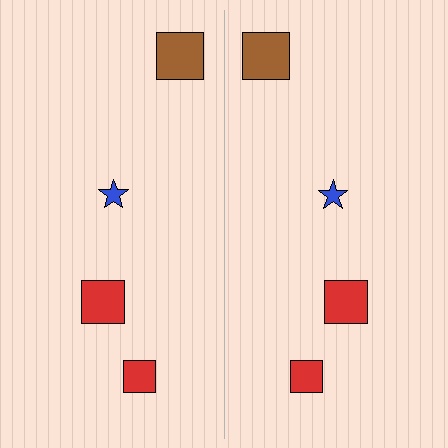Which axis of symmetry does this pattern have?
The pattern has a vertical axis of symmetry running through the center of the image.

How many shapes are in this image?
There are 8 shapes in this image.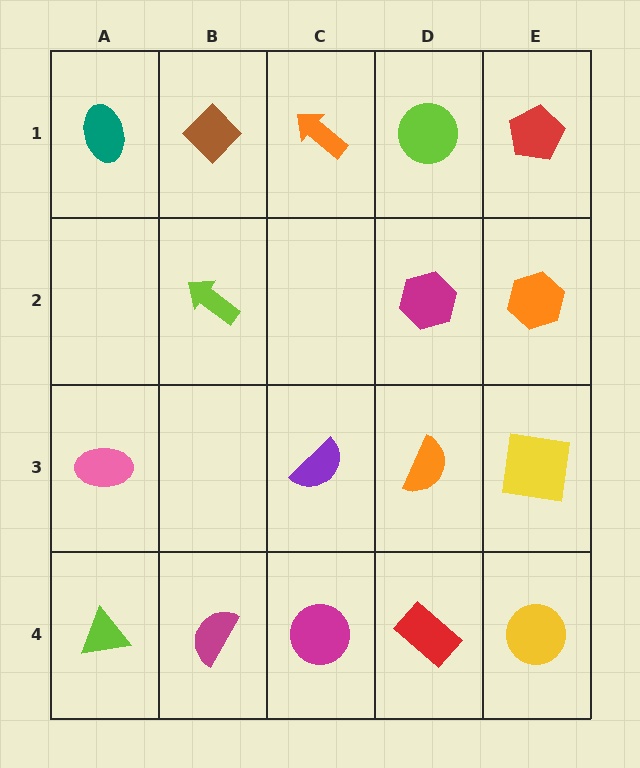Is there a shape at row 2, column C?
No, that cell is empty.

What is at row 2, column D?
A magenta hexagon.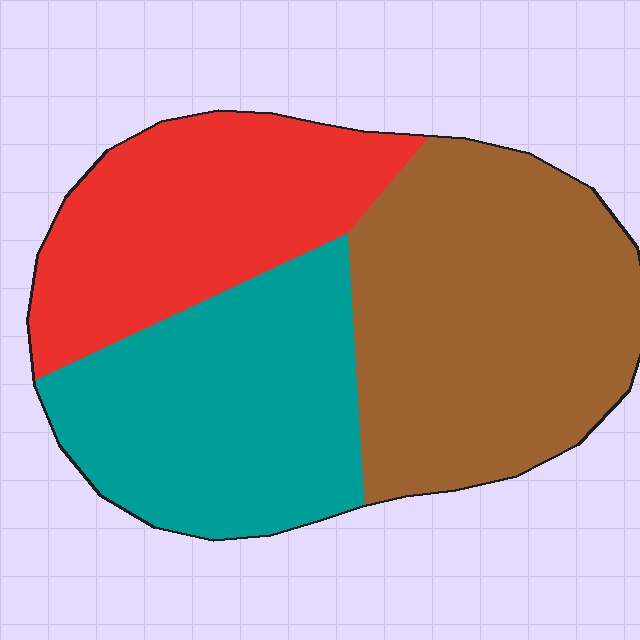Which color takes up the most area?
Brown, at roughly 40%.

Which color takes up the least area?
Red, at roughly 30%.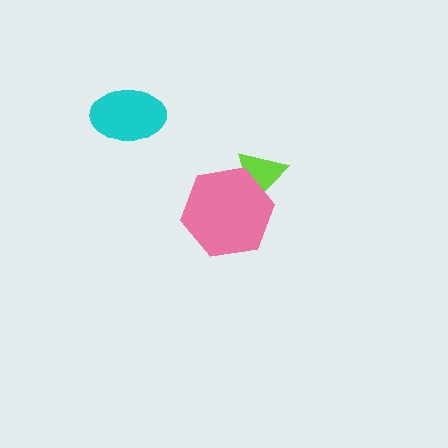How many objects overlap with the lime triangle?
1 object overlaps with the lime triangle.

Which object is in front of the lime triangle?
The pink hexagon is in front of the lime triangle.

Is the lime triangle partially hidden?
Yes, it is partially covered by another shape.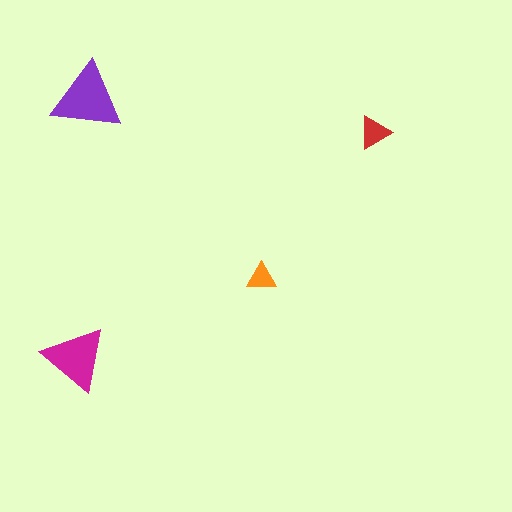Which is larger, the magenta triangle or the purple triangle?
The purple one.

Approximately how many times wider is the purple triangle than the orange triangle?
About 2.5 times wider.